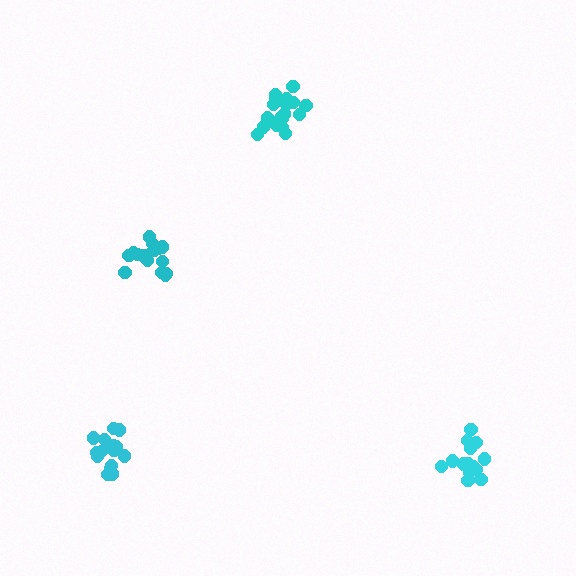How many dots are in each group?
Group 1: 17 dots, Group 2: 16 dots, Group 3: 19 dots, Group 4: 15 dots (67 total).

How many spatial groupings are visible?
There are 4 spatial groupings.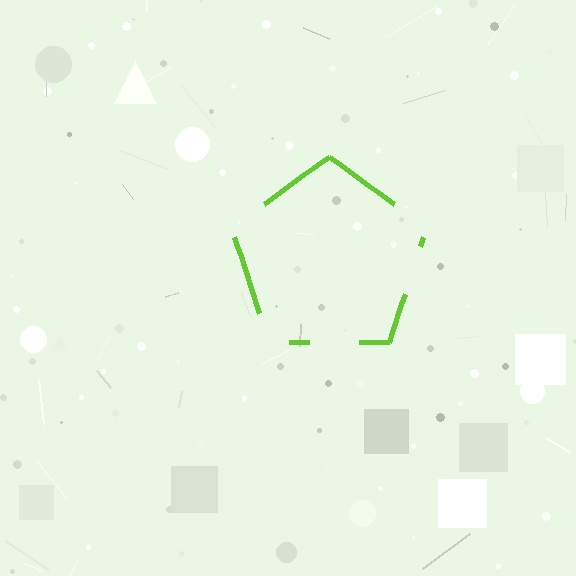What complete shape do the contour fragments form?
The contour fragments form a pentagon.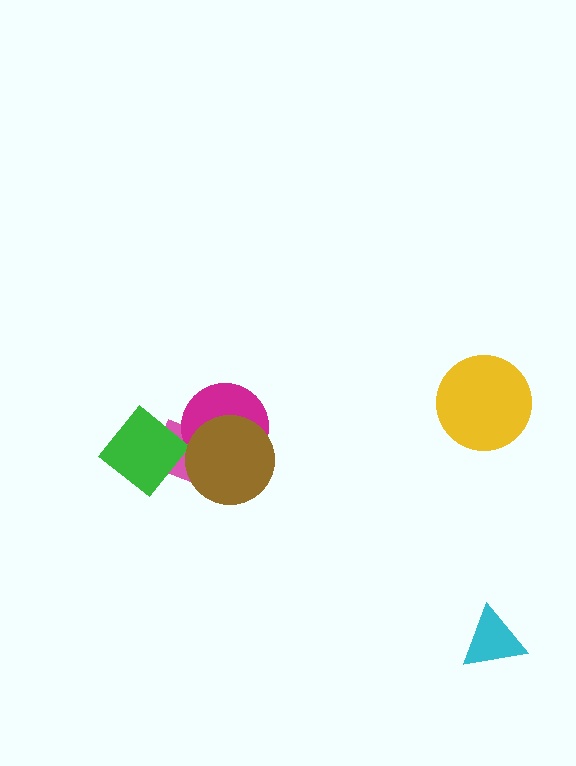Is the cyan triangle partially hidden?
No, no other shape covers it.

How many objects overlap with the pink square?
3 objects overlap with the pink square.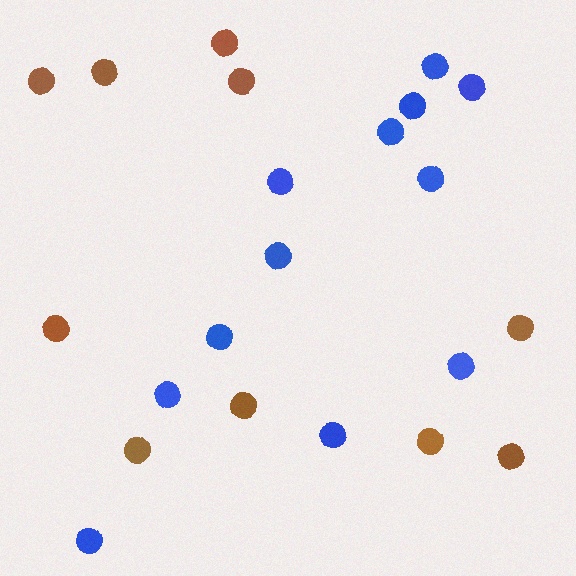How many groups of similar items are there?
There are 2 groups: one group of brown circles (10) and one group of blue circles (12).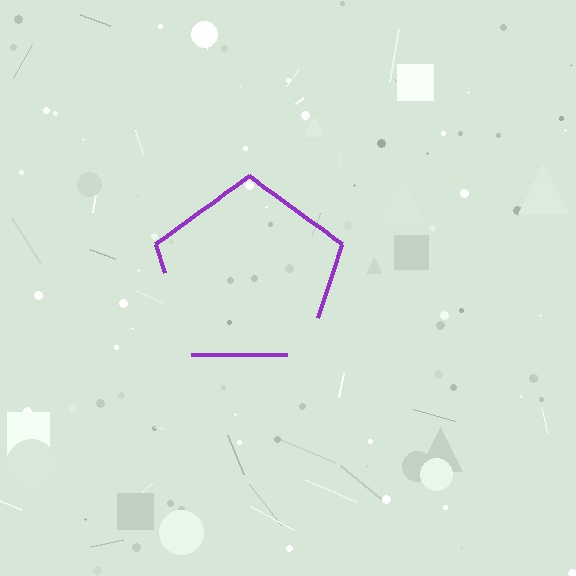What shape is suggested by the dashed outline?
The dashed outline suggests a pentagon.